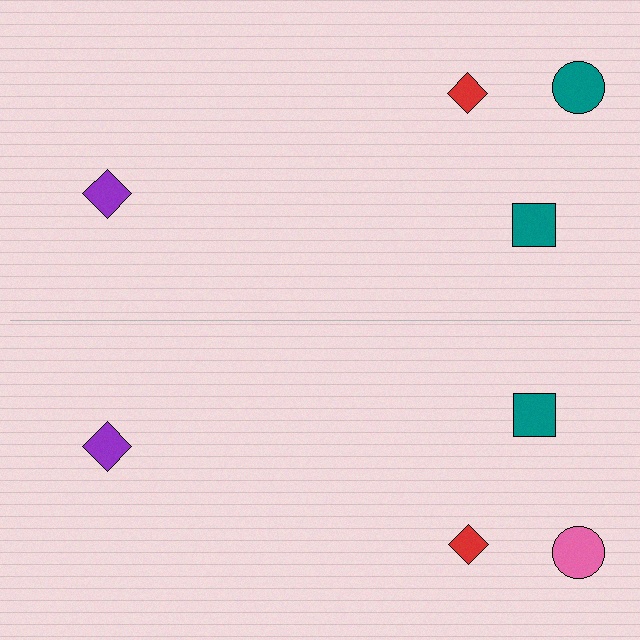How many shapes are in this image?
There are 8 shapes in this image.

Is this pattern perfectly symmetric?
No, the pattern is not perfectly symmetric. The pink circle on the bottom side breaks the symmetry — its mirror counterpart is teal.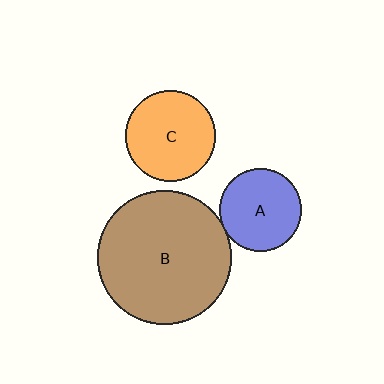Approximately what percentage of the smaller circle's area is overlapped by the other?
Approximately 5%.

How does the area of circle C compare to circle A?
Approximately 1.2 times.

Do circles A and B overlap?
Yes.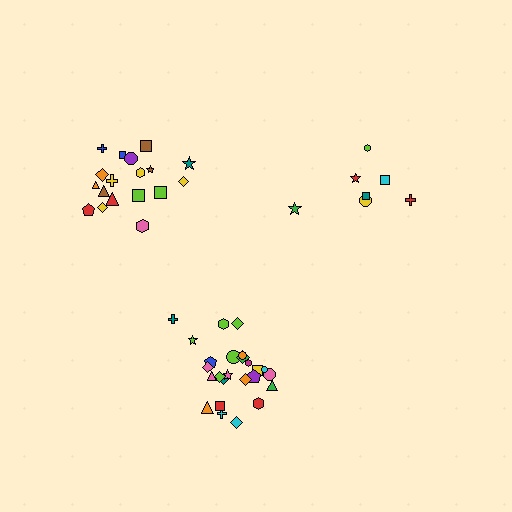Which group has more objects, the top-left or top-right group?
The top-left group.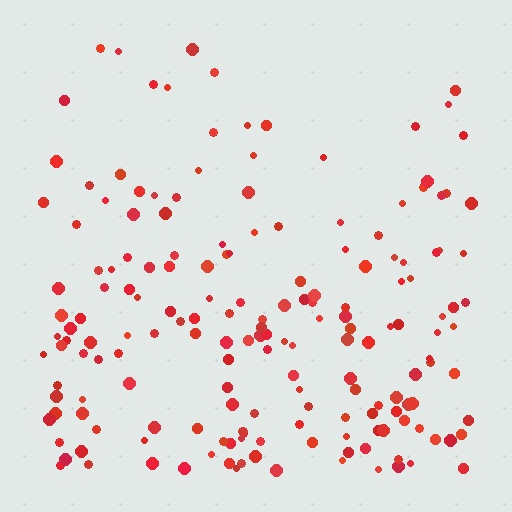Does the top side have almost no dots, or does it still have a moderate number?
Still a moderate number, just noticeably fewer than the bottom.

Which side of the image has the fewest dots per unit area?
The top.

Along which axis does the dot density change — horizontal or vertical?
Vertical.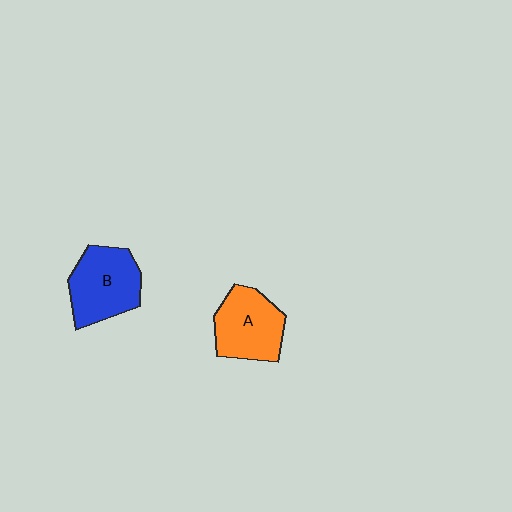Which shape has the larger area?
Shape B (blue).